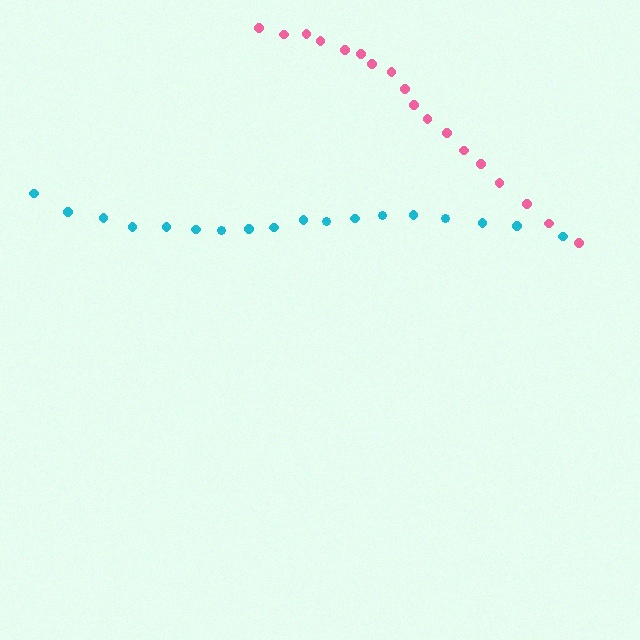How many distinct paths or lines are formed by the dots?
There are 2 distinct paths.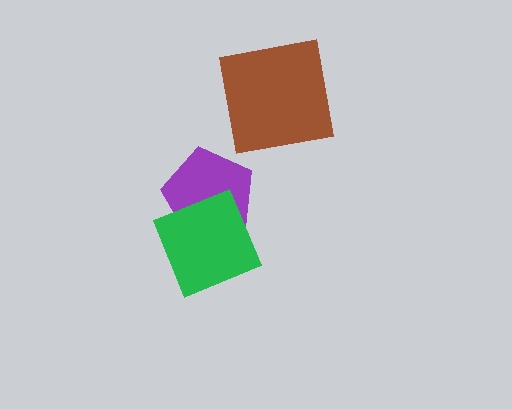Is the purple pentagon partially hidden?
Yes, it is partially covered by another shape.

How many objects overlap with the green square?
1 object overlaps with the green square.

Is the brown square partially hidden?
No, no other shape covers it.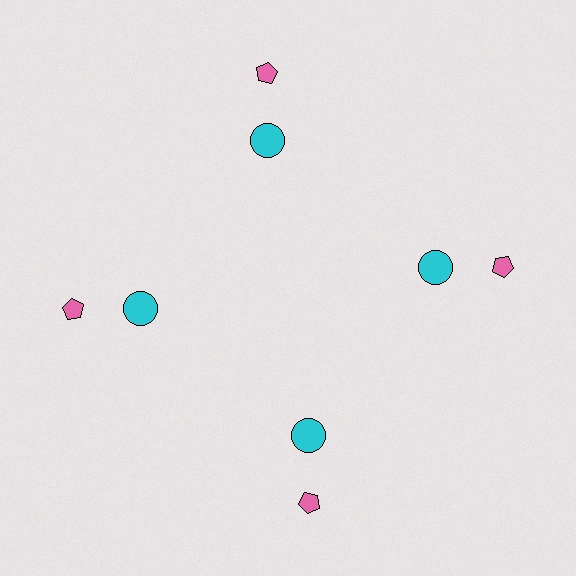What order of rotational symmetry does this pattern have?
This pattern has 4-fold rotational symmetry.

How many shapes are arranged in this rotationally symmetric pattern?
There are 8 shapes, arranged in 4 groups of 2.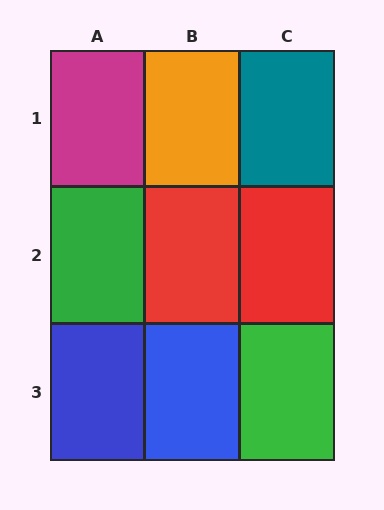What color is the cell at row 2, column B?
Red.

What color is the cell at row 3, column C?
Green.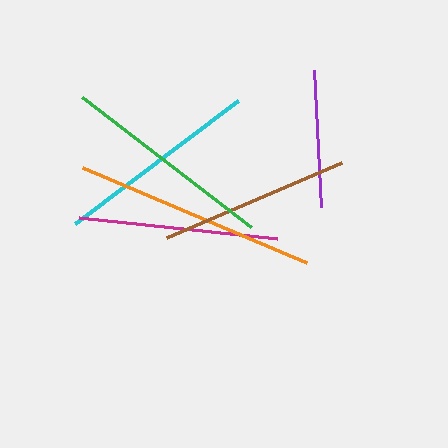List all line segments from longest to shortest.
From longest to shortest: orange, green, cyan, magenta, brown, purple.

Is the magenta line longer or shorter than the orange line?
The orange line is longer than the magenta line.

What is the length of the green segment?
The green segment is approximately 213 pixels long.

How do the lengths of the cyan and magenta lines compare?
The cyan and magenta lines are approximately the same length.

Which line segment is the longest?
The orange line is the longest at approximately 243 pixels.